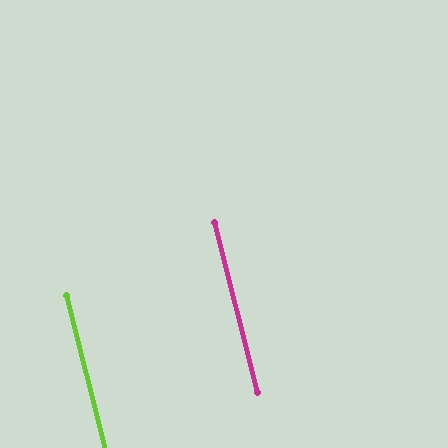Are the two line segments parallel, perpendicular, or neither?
Parallel — their directions differ by only 0.3°.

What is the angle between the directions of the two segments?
Approximately 0 degrees.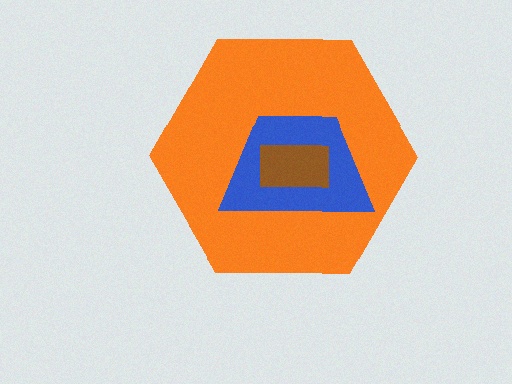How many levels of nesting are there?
3.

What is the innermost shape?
The brown rectangle.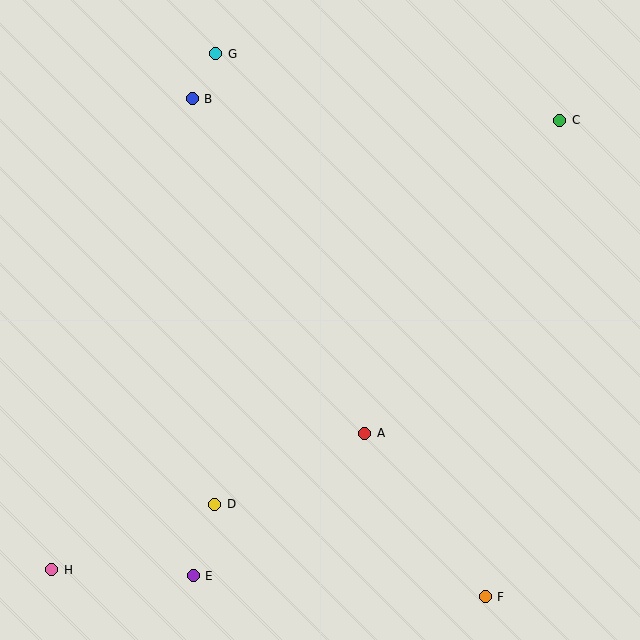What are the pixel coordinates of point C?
Point C is at (560, 120).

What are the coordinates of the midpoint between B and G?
The midpoint between B and G is at (204, 76).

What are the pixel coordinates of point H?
Point H is at (52, 570).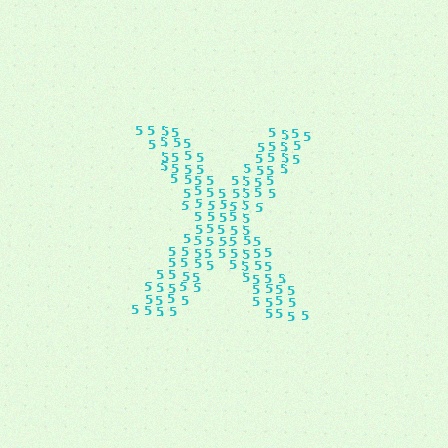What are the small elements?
The small elements are digit 5's.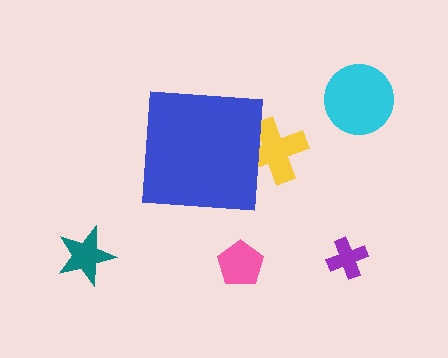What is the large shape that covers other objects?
A blue square.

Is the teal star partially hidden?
No, the teal star is fully visible.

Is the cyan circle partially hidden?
No, the cyan circle is fully visible.